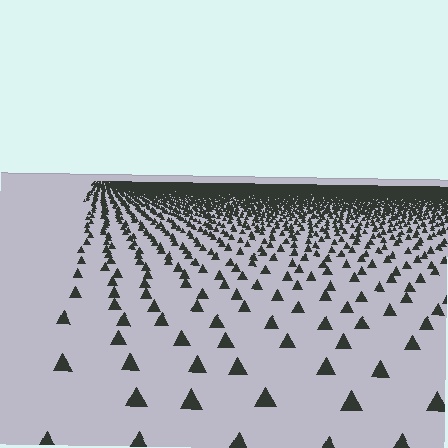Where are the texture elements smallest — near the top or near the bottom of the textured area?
Near the top.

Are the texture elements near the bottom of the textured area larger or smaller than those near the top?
Larger. Near the bottom, elements are closer to the viewer and appear at a bigger on-screen size.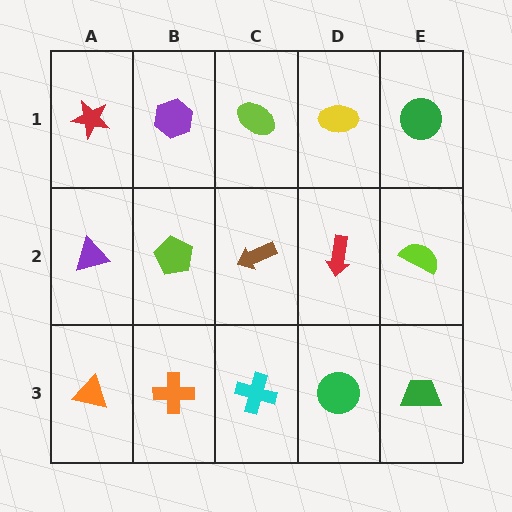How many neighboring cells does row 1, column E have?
2.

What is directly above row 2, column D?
A yellow ellipse.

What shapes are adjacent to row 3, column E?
A lime semicircle (row 2, column E), a green circle (row 3, column D).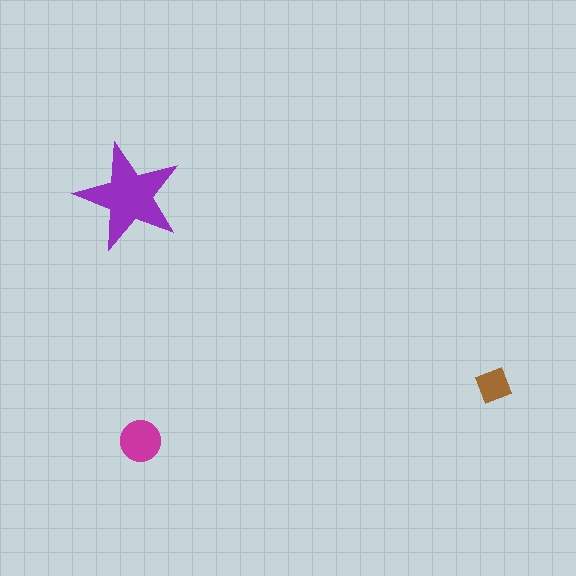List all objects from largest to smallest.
The purple star, the magenta circle, the brown square.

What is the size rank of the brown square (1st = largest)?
3rd.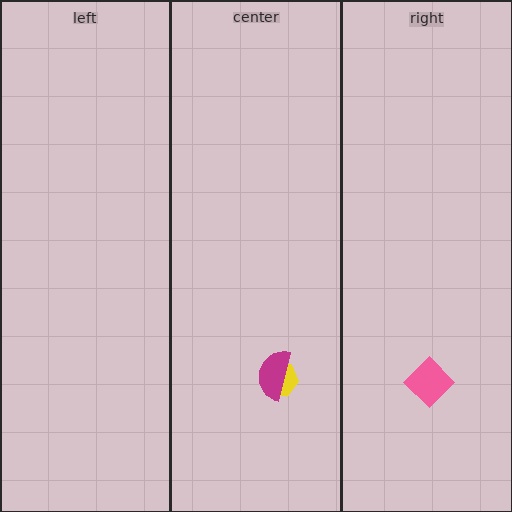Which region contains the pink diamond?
The right region.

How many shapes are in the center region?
2.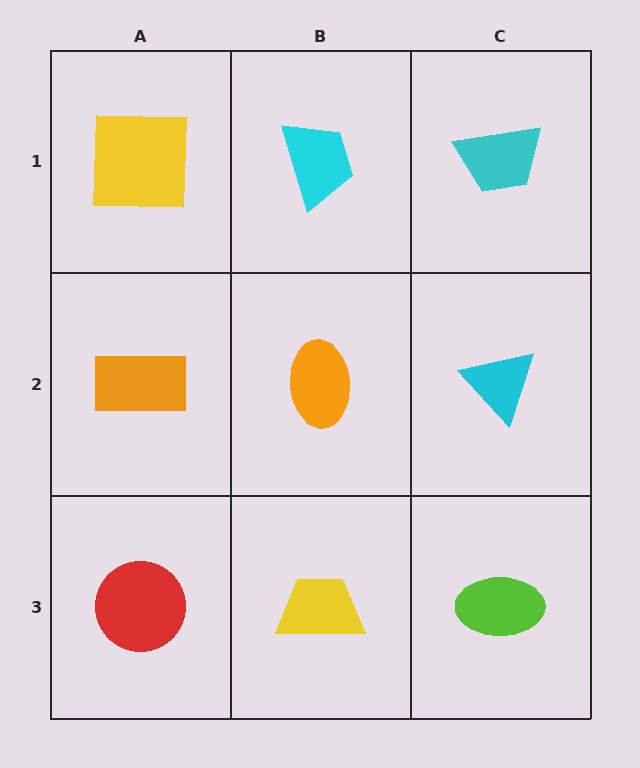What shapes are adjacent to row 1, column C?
A cyan triangle (row 2, column C), a cyan trapezoid (row 1, column B).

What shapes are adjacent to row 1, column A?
An orange rectangle (row 2, column A), a cyan trapezoid (row 1, column B).